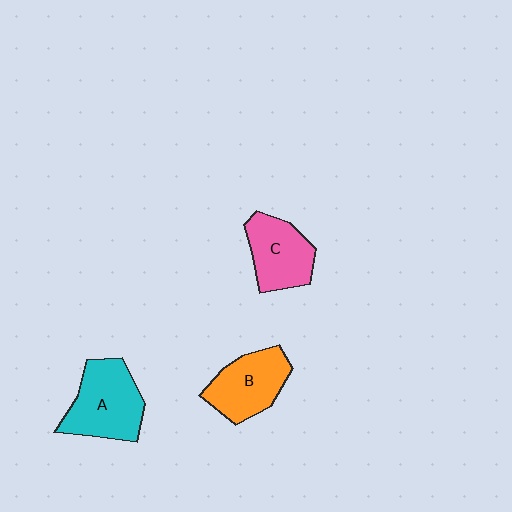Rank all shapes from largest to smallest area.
From largest to smallest: A (cyan), B (orange), C (pink).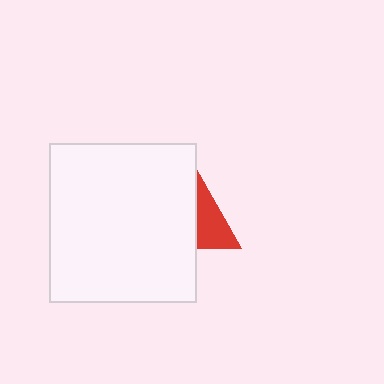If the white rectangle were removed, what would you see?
You would see the complete red triangle.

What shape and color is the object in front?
The object in front is a white rectangle.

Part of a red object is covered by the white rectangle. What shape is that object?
It is a triangle.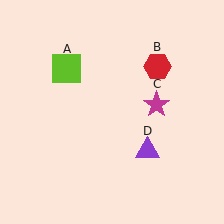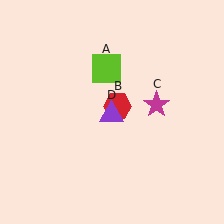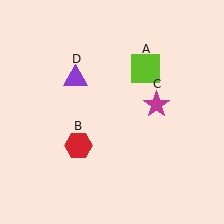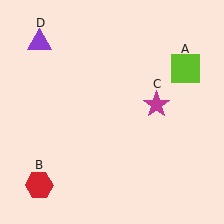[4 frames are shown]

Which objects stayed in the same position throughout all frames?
Magenta star (object C) remained stationary.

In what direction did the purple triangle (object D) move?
The purple triangle (object D) moved up and to the left.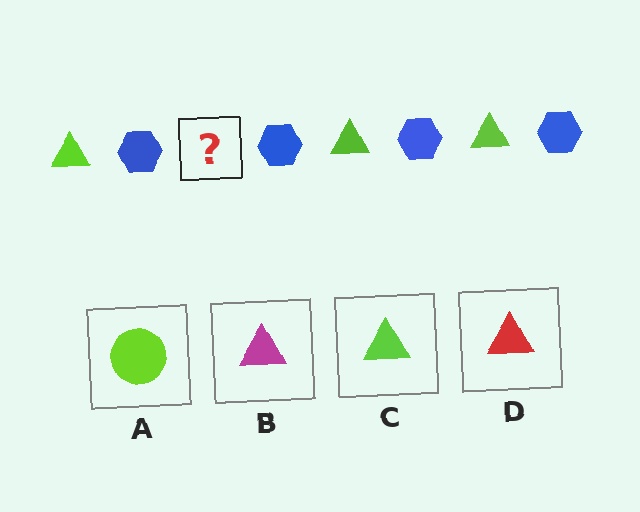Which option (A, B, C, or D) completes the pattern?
C.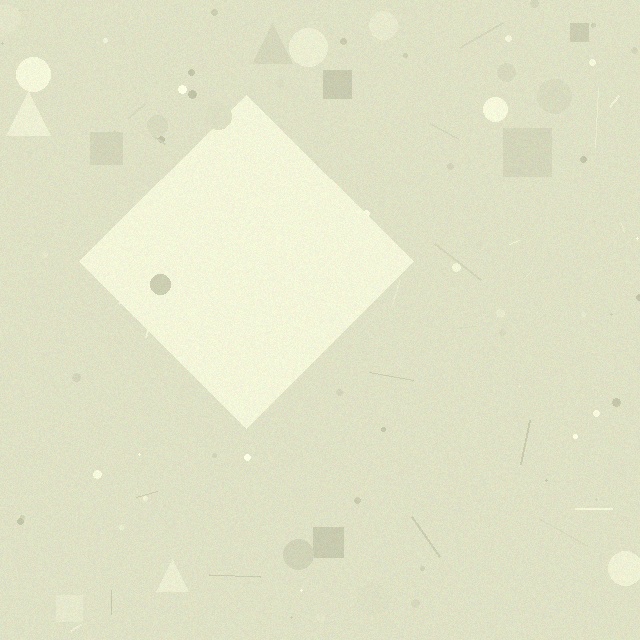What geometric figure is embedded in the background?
A diamond is embedded in the background.